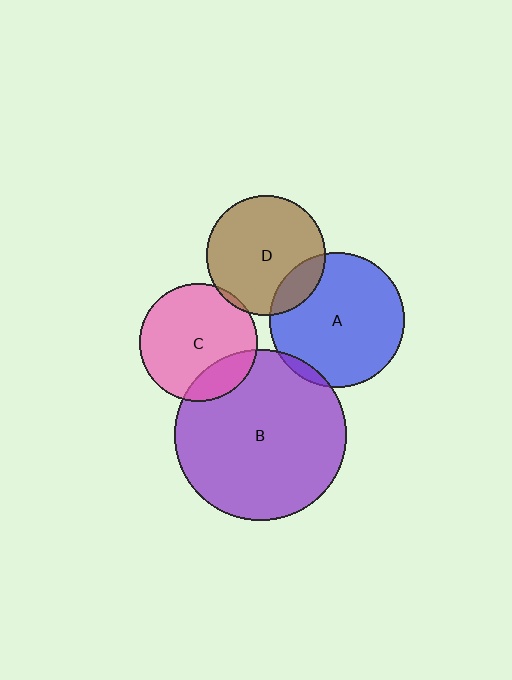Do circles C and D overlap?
Yes.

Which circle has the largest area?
Circle B (purple).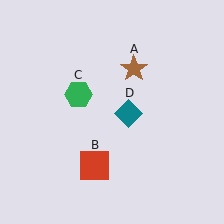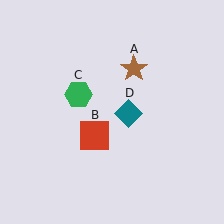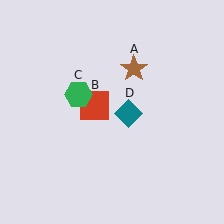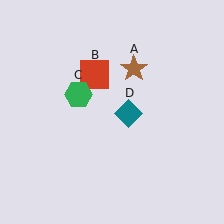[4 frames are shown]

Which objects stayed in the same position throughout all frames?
Brown star (object A) and green hexagon (object C) and teal diamond (object D) remained stationary.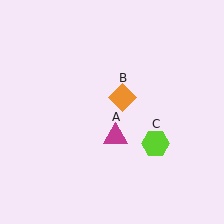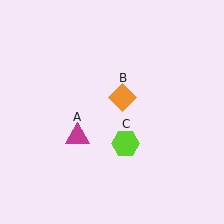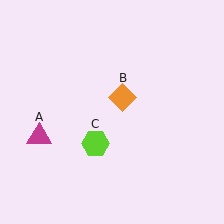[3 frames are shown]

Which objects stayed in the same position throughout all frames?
Orange diamond (object B) remained stationary.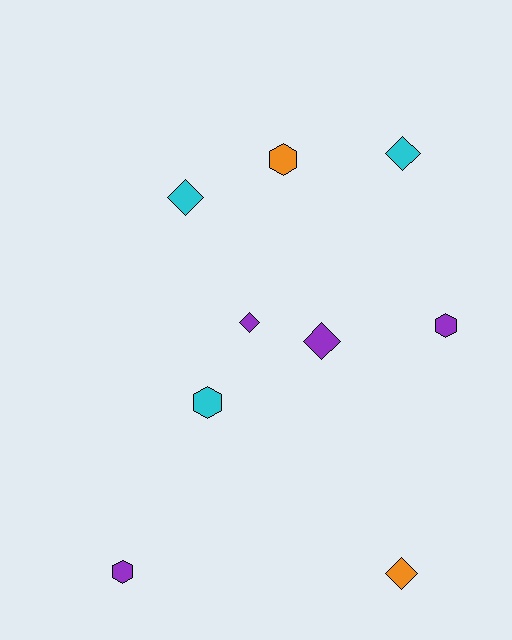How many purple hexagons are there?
There are 2 purple hexagons.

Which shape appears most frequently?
Diamond, with 5 objects.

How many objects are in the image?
There are 9 objects.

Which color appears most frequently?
Purple, with 4 objects.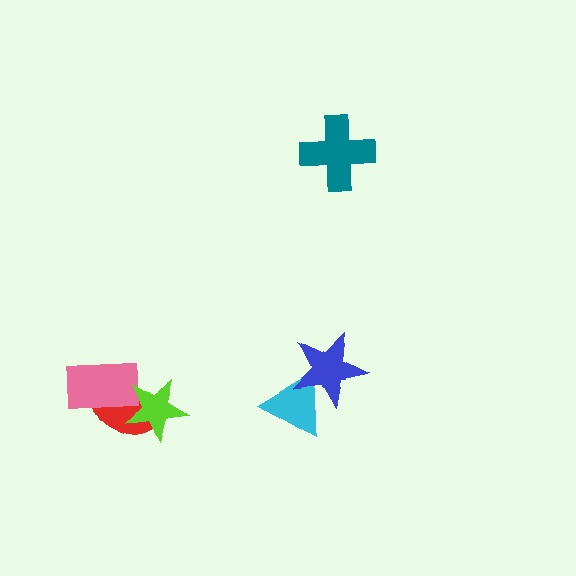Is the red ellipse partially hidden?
Yes, it is partially covered by another shape.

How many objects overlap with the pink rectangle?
2 objects overlap with the pink rectangle.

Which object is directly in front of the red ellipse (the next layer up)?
The pink rectangle is directly in front of the red ellipse.